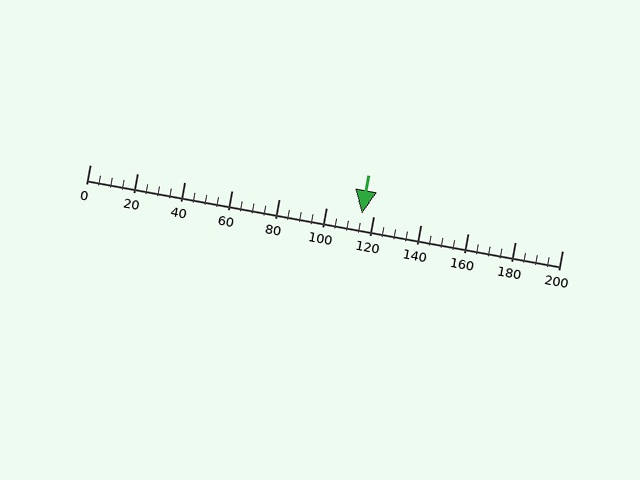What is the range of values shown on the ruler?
The ruler shows values from 0 to 200.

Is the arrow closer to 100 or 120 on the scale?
The arrow is closer to 120.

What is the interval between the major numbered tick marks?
The major tick marks are spaced 20 units apart.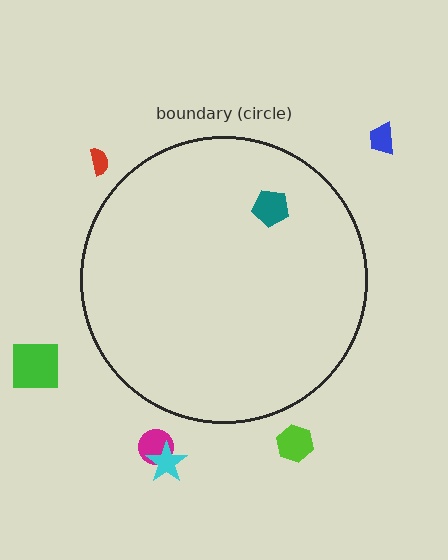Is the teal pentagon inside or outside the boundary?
Inside.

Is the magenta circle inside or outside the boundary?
Outside.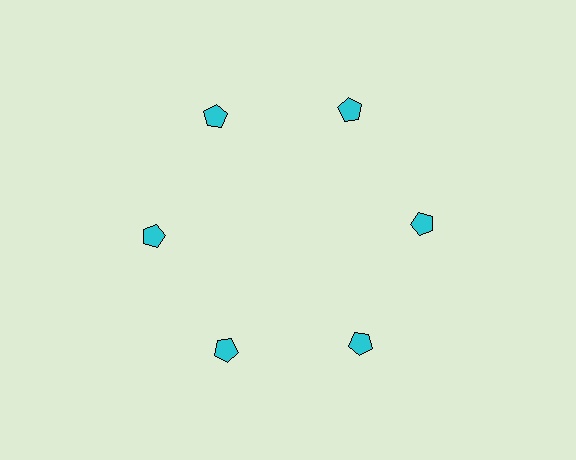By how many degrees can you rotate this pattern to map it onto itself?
The pattern maps onto itself every 60 degrees of rotation.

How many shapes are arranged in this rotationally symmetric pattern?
There are 6 shapes, arranged in 6 groups of 1.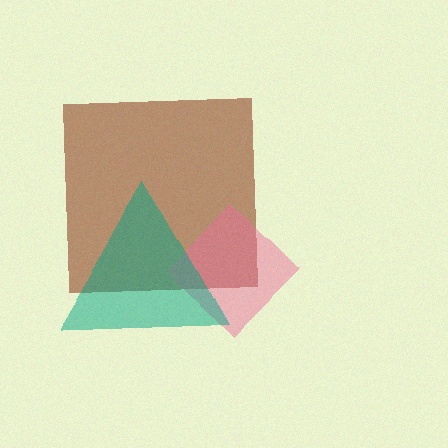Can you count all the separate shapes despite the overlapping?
Yes, there are 3 separate shapes.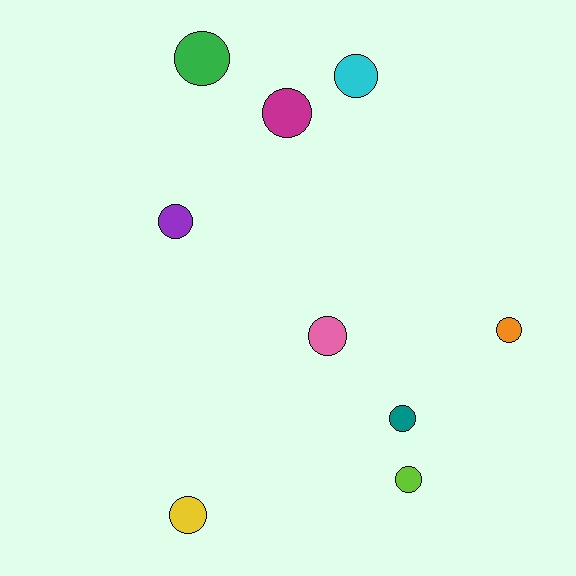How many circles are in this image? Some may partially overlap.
There are 9 circles.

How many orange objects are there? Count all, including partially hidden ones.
There is 1 orange object.